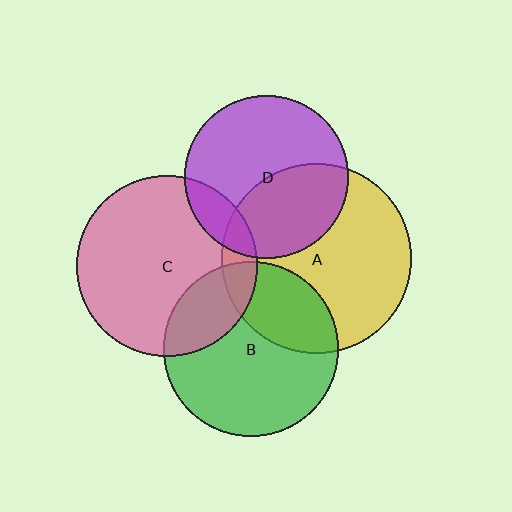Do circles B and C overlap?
Yes.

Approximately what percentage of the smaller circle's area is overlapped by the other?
Approximately 25%.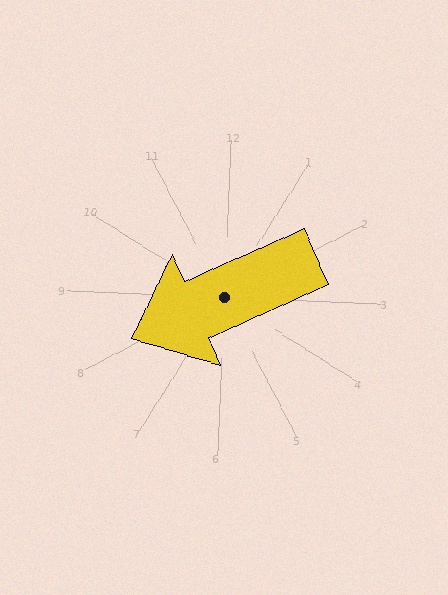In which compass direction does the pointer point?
Southwest.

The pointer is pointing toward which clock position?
Roughly 8 o'clock.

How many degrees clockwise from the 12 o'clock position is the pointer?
Approximately 244 degrees.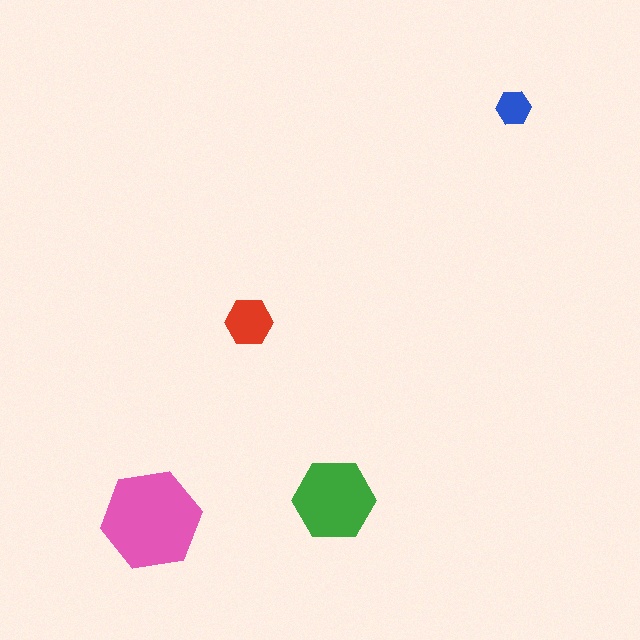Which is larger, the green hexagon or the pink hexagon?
The pink one.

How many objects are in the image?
There are 4 objects in the image.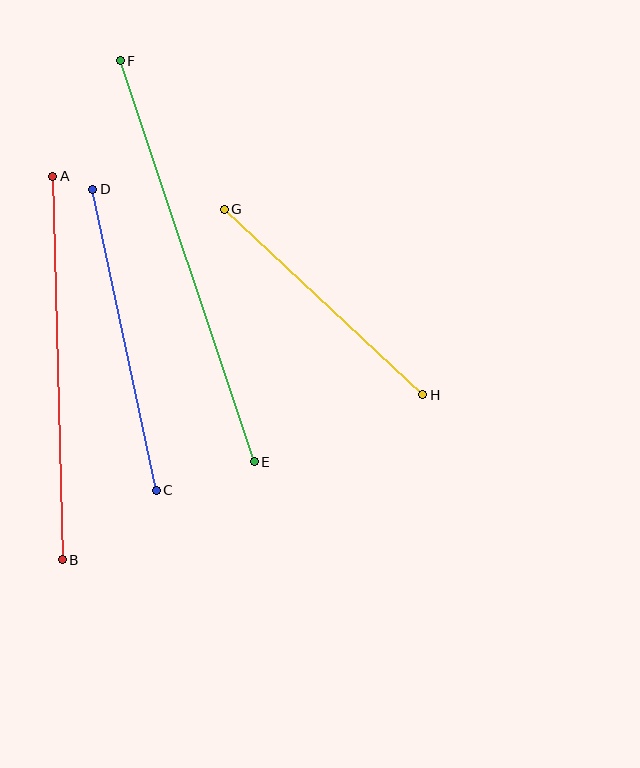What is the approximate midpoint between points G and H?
The midpoint is at approximately (323, 302) pixels.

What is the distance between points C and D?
The distance is approximately 308 pixels.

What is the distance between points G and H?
The distance is approximately 272 pixels.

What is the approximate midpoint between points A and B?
The midpoint is at approximately (58, 368) pixels.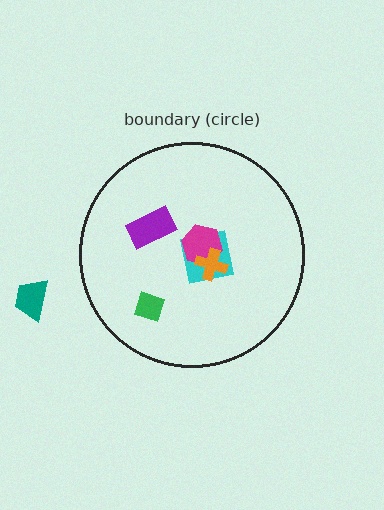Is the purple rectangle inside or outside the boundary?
Inside.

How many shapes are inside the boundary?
5 inside, 1 outside.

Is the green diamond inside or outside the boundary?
Inside.